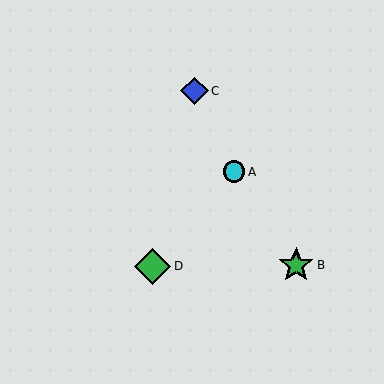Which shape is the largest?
The green diamond (labeled D) is the largest.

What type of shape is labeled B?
Shape B is a green star.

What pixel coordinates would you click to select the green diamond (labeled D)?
Click at (153, 266) to select the green diamond D.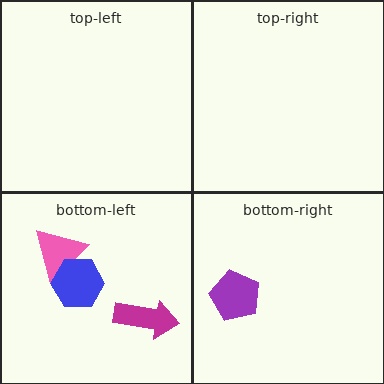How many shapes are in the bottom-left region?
3.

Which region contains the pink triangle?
The bottom-left region.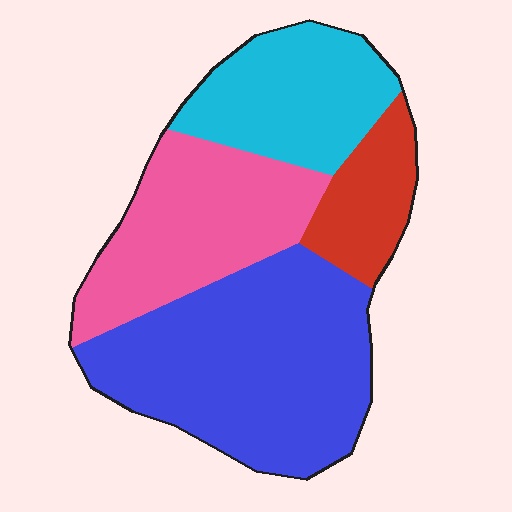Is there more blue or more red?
Blue.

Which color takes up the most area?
Blue, at roughly 40%.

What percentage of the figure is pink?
Pink covers about 25% of the figure.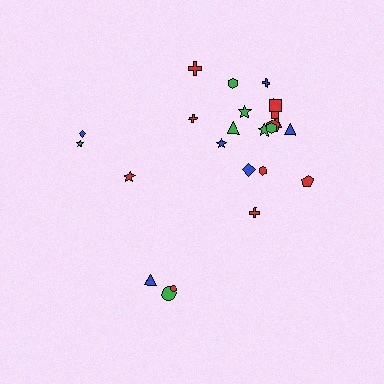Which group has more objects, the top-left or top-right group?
The top-right group.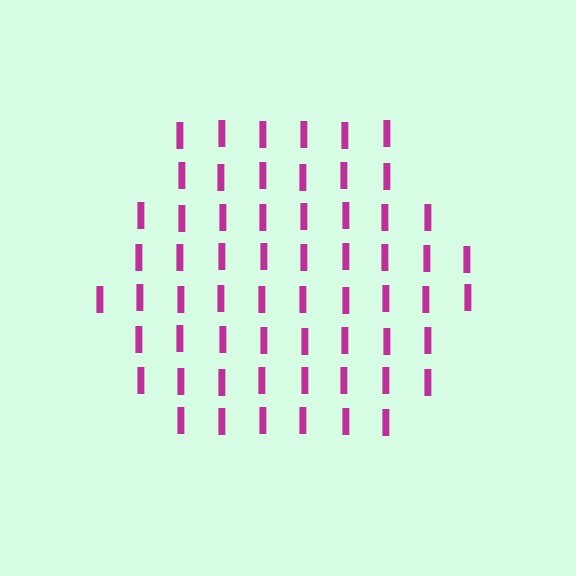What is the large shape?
The large shape is a hexagon.